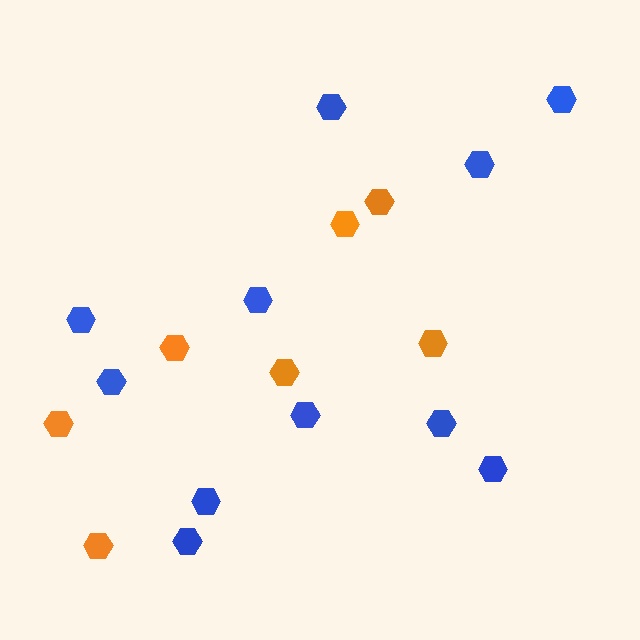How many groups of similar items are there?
There are 2 groups: one group of orange hexagons (7) and one group of blue hexagons (11).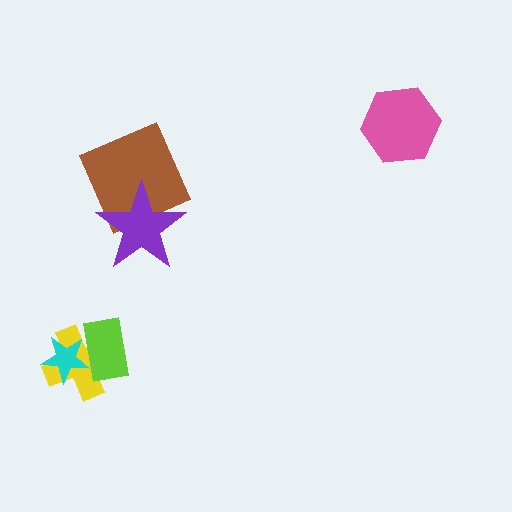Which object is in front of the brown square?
The purple star is in front of the brown square.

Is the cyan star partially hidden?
Yes, it is partially covered by another shape.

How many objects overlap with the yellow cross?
2 objects overlap with the yellow cross.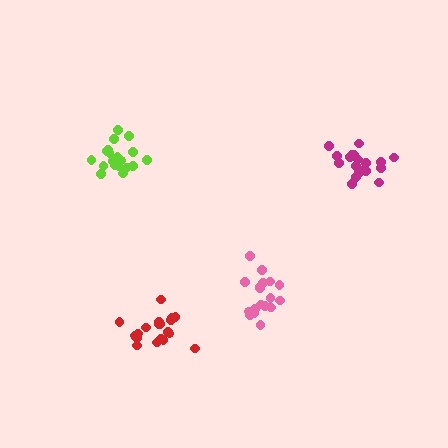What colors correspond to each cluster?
The clusters are colored: pink, red, lime, magenta.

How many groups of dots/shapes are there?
There are 4 groups.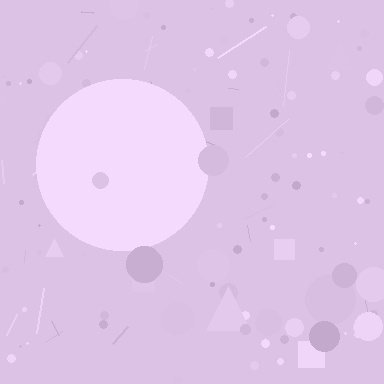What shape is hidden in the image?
A circle is hidden in the image.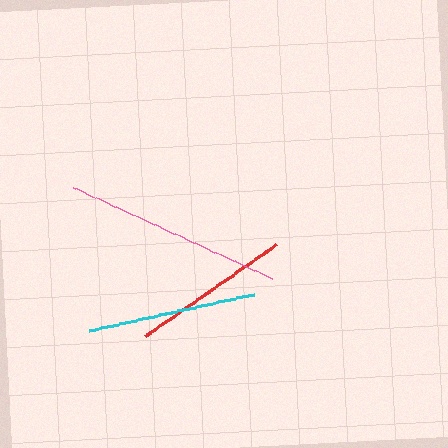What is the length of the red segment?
The red segment is approximately 160 pixels long.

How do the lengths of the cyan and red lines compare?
The cyan and red lines are approximately the same length.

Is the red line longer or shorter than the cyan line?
The cyan line is longer than the red line.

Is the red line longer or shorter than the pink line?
The pink line is longer than the red line.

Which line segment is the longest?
The pink line is the longest at approximately 219 pixels.